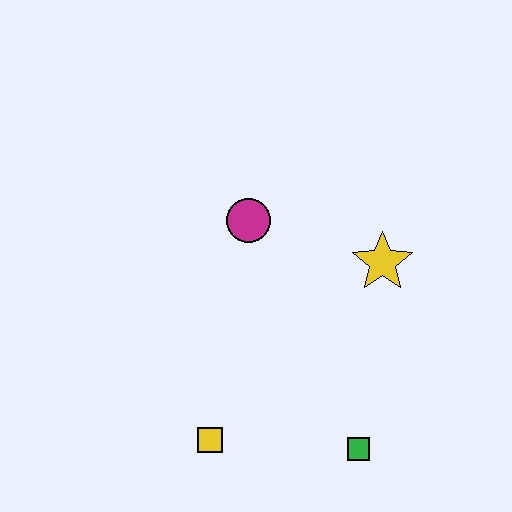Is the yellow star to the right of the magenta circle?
Yes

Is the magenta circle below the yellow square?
No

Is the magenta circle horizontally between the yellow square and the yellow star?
Yes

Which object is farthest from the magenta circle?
The green square is farthest from the magenta circle.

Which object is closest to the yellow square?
The green square is closest to the yellow square.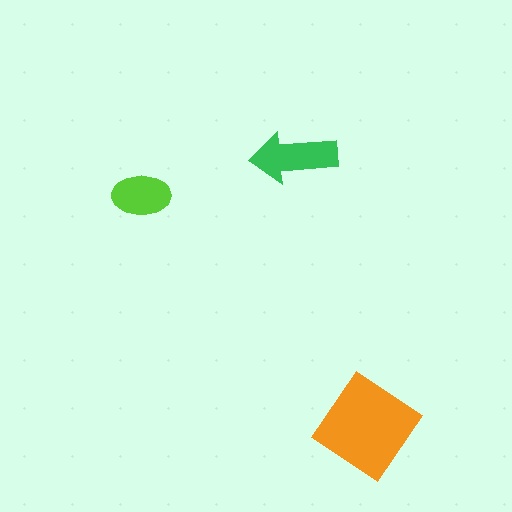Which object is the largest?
The orange diamond.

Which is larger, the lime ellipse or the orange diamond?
The orange diamond.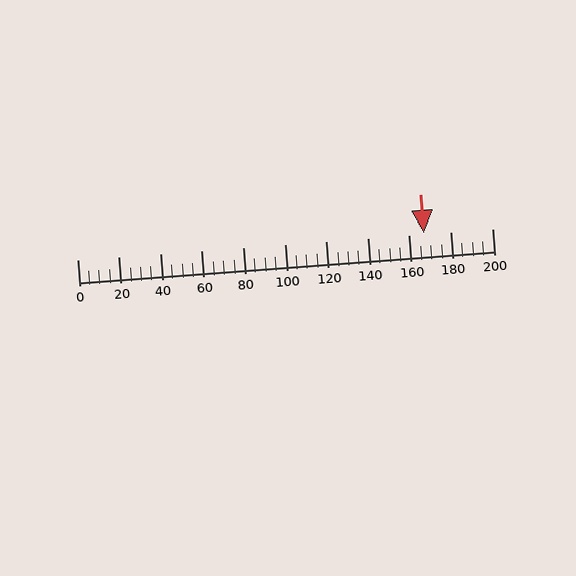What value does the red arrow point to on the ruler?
The red arrow points to approximately 167.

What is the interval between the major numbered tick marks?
The major tick marks are spaced 20 units apart.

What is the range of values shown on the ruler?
The ruler shows values from 0 to 200.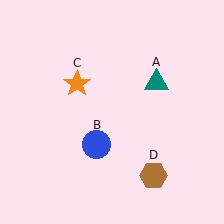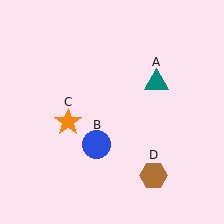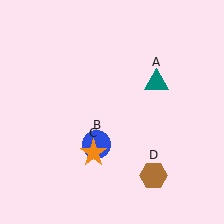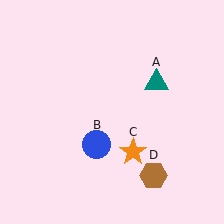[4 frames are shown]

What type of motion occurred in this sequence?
The orange star (object C) rotated counterclockwise around the center of the scene.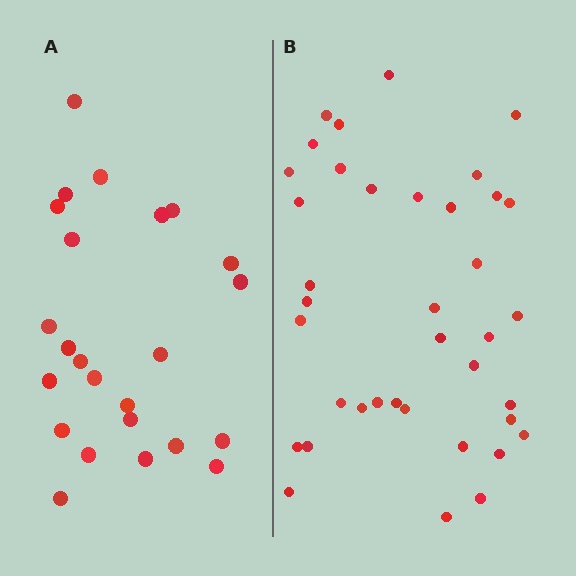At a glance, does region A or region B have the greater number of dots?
Region B (the right region) has more dots.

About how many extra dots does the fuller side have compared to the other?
Region B has approximately 15 more dots than region A.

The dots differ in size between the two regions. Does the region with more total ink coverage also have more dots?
No. Region A has more total ink coverage because its dots are larger, but region B actually contains more individual dots. Total area can be misleading — the number of items is what matters here.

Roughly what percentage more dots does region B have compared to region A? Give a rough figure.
About 60% more.